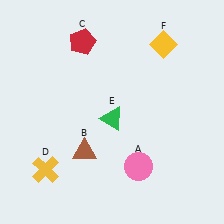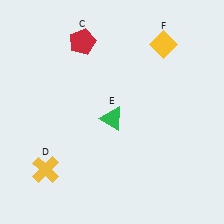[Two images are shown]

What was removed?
The brown triangle (B), the pink circle (A) were removed in Image 2.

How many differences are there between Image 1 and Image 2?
There are 2 differences between the two images.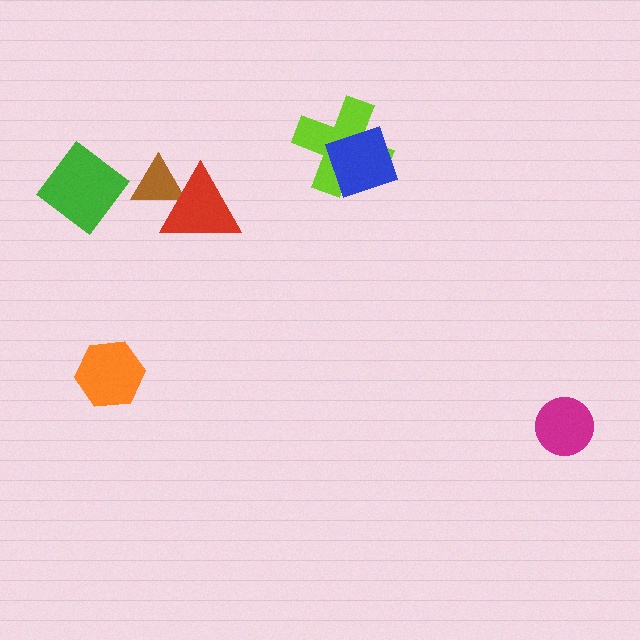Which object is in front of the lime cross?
The blue square is in front of the lime cross.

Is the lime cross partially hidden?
Yes, it is partially covered by another shape.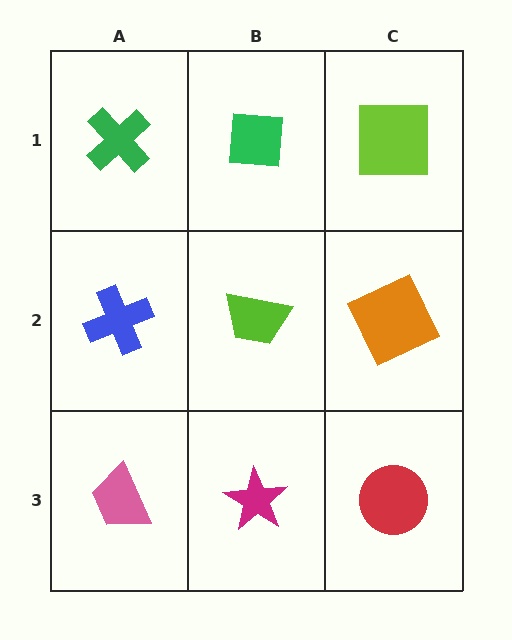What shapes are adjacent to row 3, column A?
A blue cross (row 2, column A), a magenta star (row 3, column B).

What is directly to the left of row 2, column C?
A lime trapezoid.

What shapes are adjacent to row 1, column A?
A blue cross (row 2, column A), a green square (row 1, column B).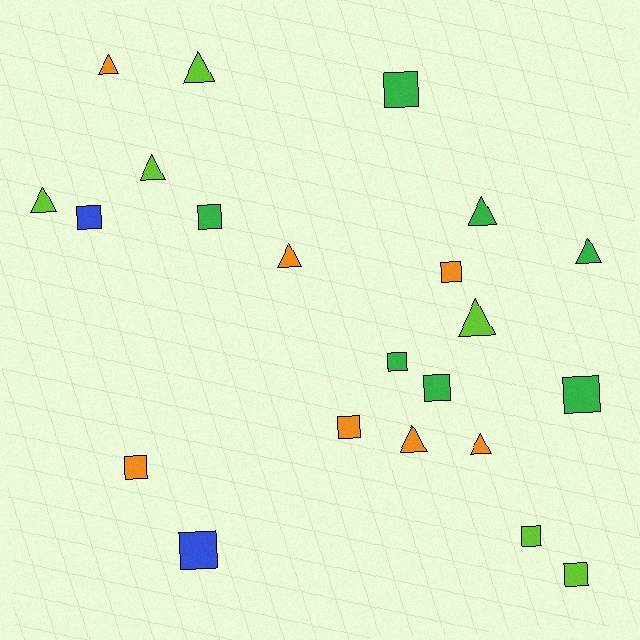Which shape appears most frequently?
Square, with 12 objects.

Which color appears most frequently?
Orange, with 7 objects.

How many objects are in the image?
There are 22 objects.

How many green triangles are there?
There are 2 green triangles.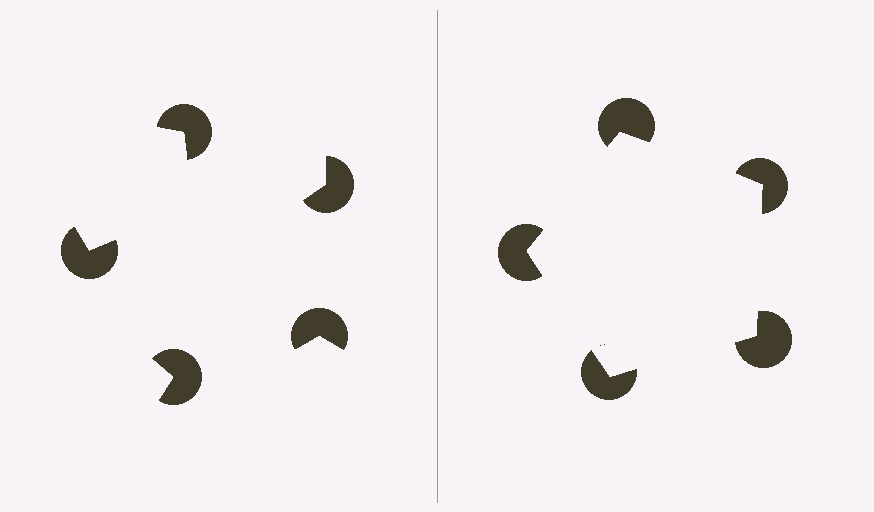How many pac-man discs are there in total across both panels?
10 — 5 on each side.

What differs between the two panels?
The pac-man discs are positioned identically on both sides; only the wedge orientations differ. On the right they align to a pentagon; on the left they are misaligned.